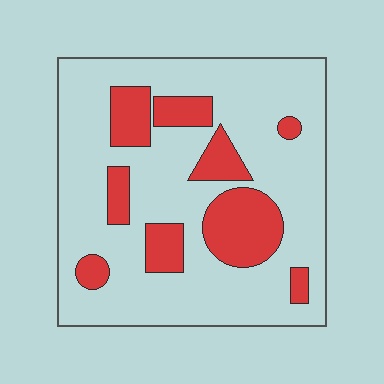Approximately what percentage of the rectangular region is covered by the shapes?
Approximately 25%.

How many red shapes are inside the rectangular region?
9.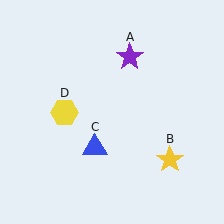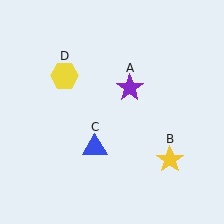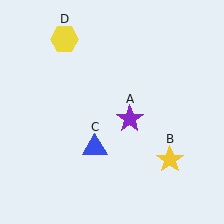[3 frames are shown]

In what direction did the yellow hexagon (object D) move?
The yellow hexagon (object D) moved up.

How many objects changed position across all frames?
2 objects changed position: purple star (object A), yellow hexagon (object D).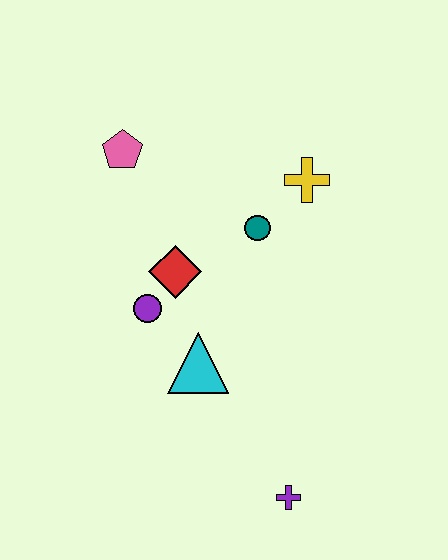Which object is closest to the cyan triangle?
The purple circle is closest to the cyan triangle.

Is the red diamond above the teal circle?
No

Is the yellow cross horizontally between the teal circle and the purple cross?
No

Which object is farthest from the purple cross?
The pink pentagon is farthest from the purple cross.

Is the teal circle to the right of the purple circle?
Yes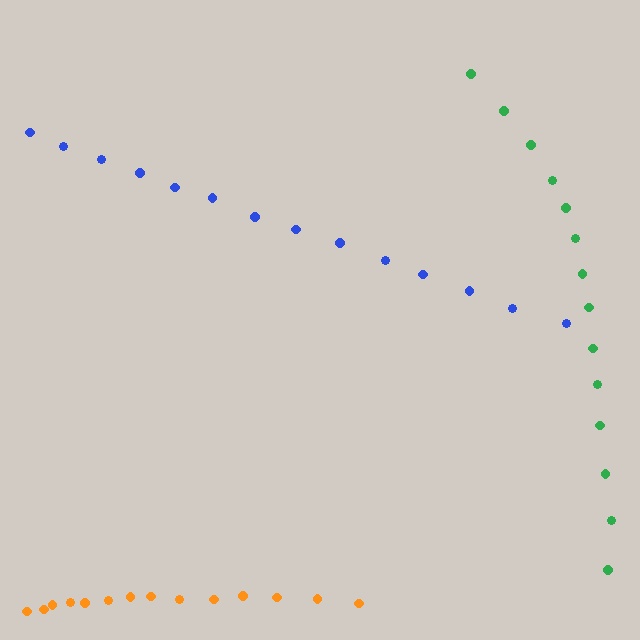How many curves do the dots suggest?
There are 3 distinct paths.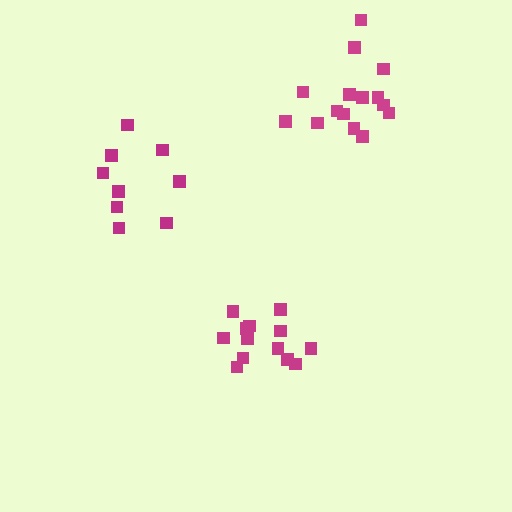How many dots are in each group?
Group 1: 14 dots, Group 2: 9 dots, Group 3: 15 dots (38 total).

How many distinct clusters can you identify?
There are 3 distinct clusters.